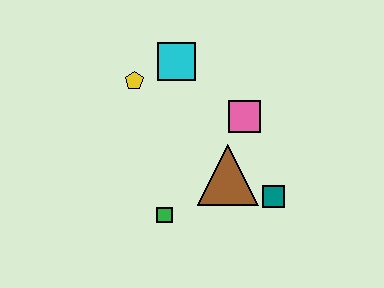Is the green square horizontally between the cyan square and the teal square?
No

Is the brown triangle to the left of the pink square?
Yes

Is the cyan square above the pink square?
Yes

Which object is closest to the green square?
The brown triangle is closest to the green square.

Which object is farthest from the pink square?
The green square is farthest from the pink square.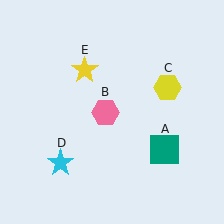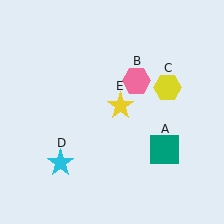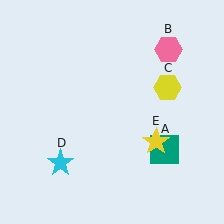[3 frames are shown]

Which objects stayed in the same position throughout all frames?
Teal square (object A) and yellow hexagon (object C) and cyan star (object D) remained stationary.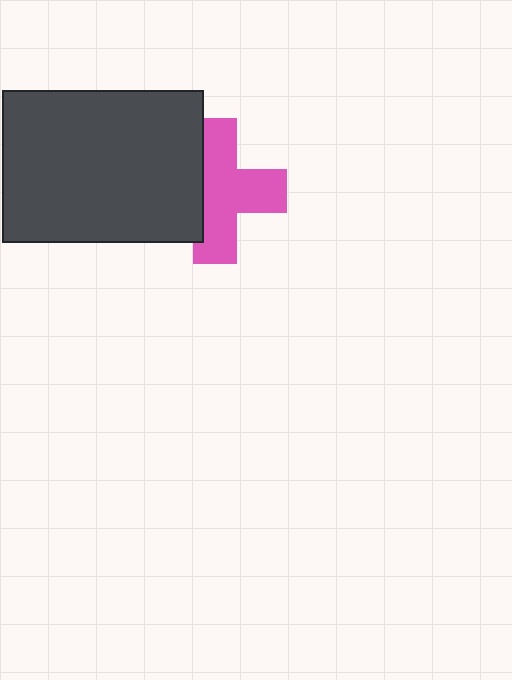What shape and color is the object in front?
The object in front is a dark gray rectangle.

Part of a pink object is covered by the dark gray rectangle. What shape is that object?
It is a cross.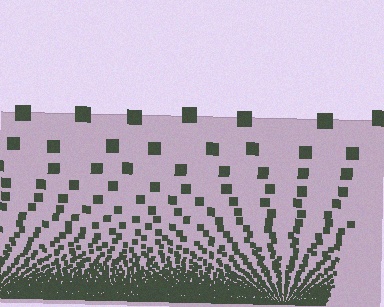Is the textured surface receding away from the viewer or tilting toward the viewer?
The surface appears to tilt toward the viewer. Texture elements get larger and sparser toward the top.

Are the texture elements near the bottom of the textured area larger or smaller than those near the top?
Smaller. The gradient is inverted — elements near the bottom are smaller and denser.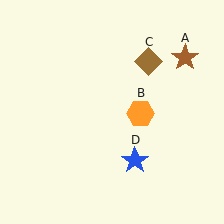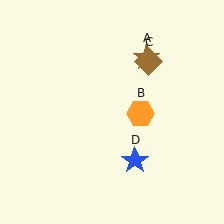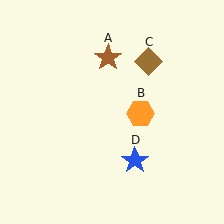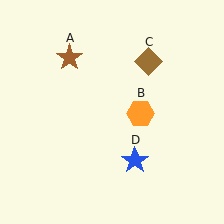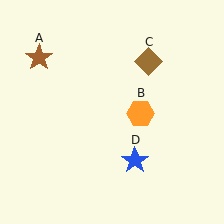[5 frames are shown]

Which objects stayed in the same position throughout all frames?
Orange hexagon (object B) and brown diamond (object C) and blue star (object D) remained stationary.